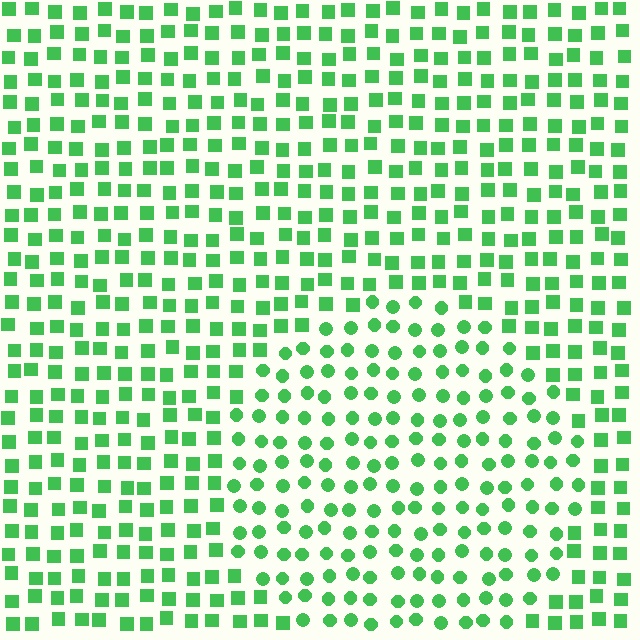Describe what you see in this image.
The image is filled with small green elements arranged in a uniform grid. A circle-shaped region contains circles, while the surrounding area contains squares. The boundary is defined purely by the change in element shape.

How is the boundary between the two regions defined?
The boundary is defined by a change in element shape: circles inside vs. squares outside. All elements share the same color and spacing.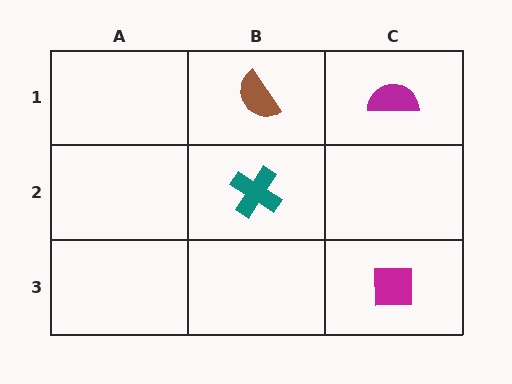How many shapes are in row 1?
2 shapes.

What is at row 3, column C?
A magenta square.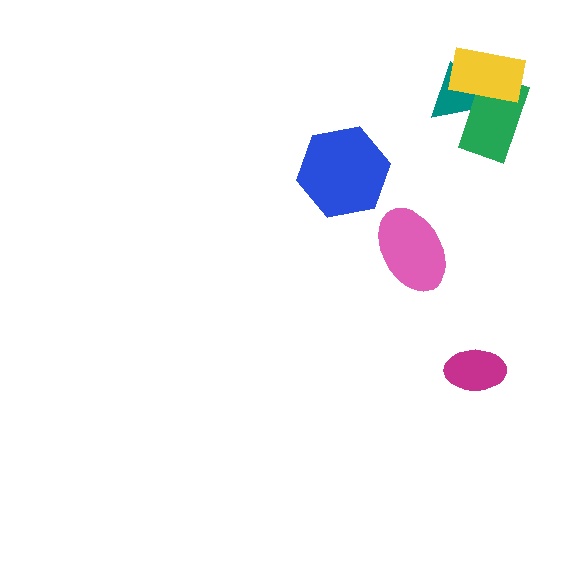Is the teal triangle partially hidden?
Yes, it is partially covered by another shape.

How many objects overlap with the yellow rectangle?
2 objects overlap with the yellow rectangle.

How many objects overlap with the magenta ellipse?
0 objects overlap with the magenta ellipse.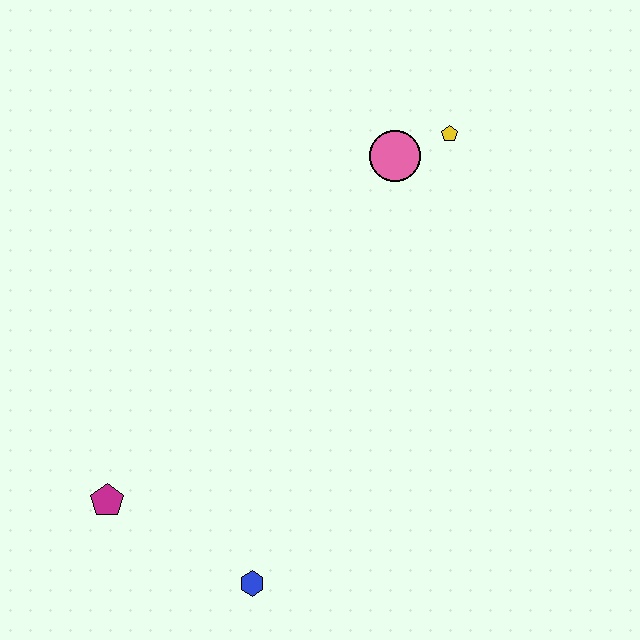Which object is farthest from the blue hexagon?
The yellow pentagon is farthest from the blue hexagon.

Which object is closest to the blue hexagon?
The magenta pentagon is closest to the blue hexagon.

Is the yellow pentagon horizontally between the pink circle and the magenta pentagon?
No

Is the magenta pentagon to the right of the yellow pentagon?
No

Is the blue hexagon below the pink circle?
Yes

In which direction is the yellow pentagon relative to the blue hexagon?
The yellow pentagon is above the blue hexagon.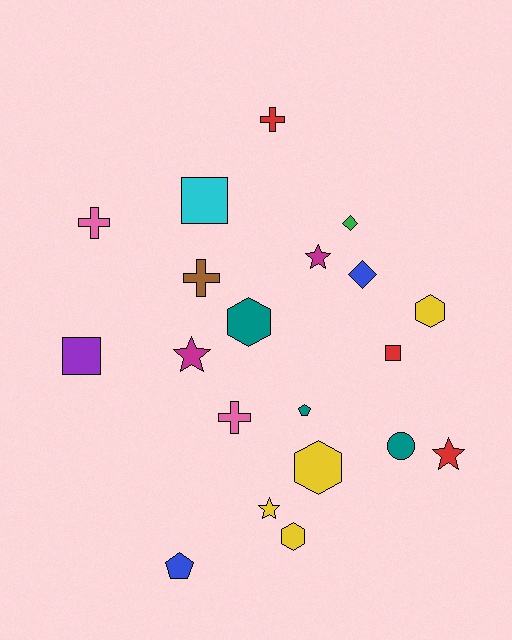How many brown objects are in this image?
There is 1 brown object.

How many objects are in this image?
There are 20 objects.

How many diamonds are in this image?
There are 2 diamonds.